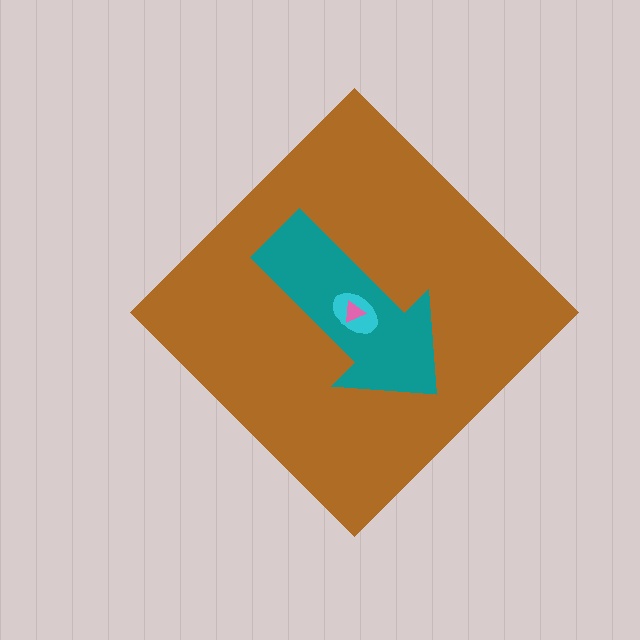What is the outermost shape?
The brown diamond.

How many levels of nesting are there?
4.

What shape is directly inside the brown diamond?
The teal arrow.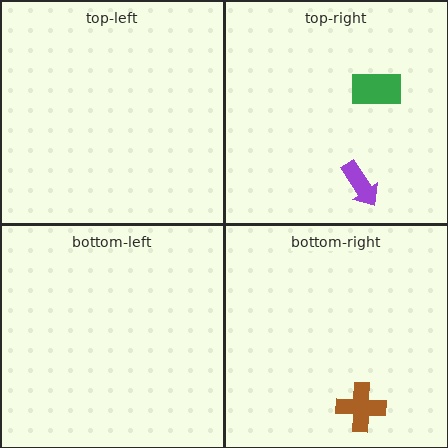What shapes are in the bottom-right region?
The brown cross.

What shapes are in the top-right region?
The purple arrow, the green rectangle.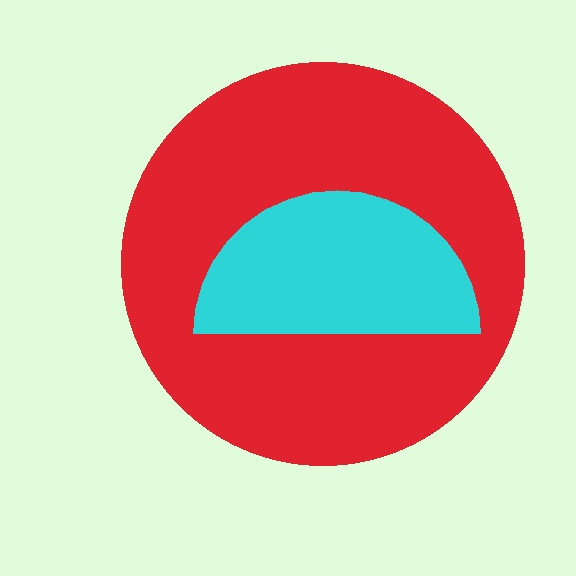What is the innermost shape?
The cyan semicircle.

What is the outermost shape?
The red circle.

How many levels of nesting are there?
2.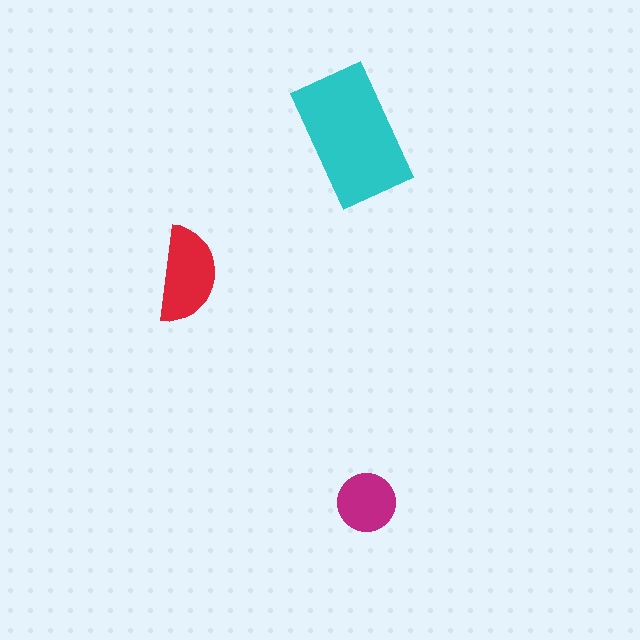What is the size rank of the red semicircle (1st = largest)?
2nd.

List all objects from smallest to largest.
The magenta circle, the red semicircle, the cyan rectangle.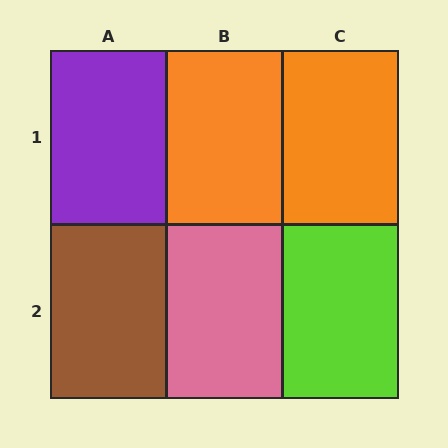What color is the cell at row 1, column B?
Orange.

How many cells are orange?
2 cells are orange.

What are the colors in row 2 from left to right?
Brown, pink, lime.